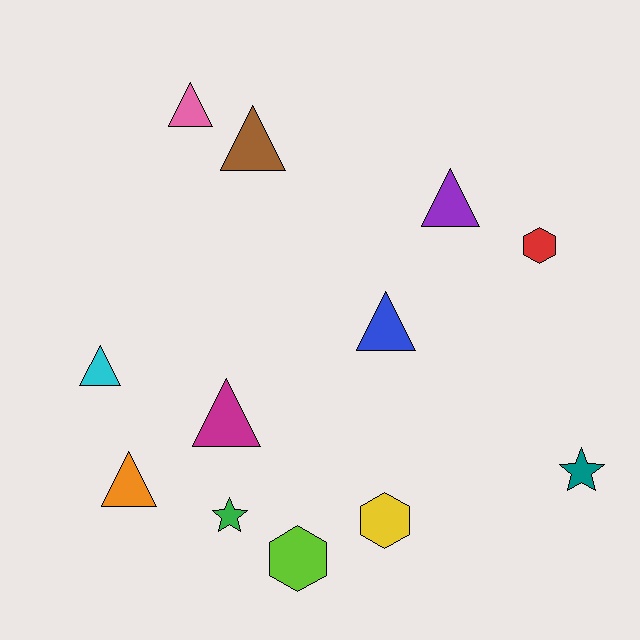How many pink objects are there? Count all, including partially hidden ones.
There is 1 pink object.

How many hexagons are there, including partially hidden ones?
There are 3 hexagons.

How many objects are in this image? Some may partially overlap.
There are 12 objects.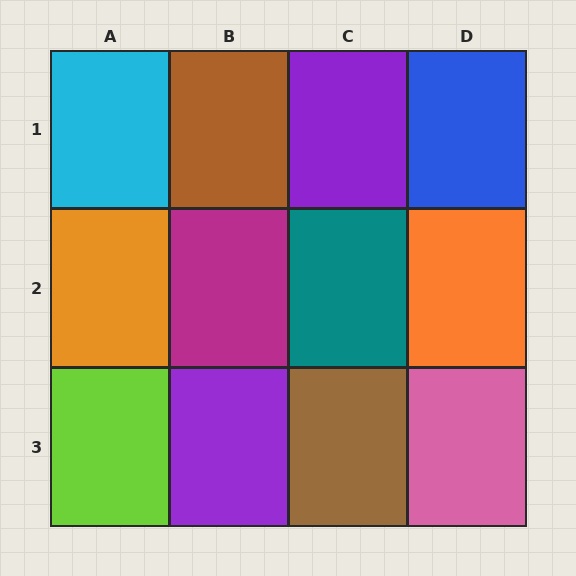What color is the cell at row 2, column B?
Magenta.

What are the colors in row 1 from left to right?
Cyan, brown, purple, blue.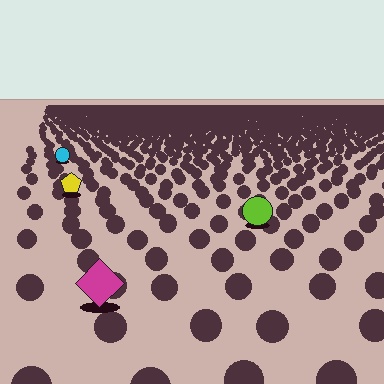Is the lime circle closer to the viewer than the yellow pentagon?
Yes. The lime circle is closer — you can tell from the texture gradient: the ground texture is coarser near it.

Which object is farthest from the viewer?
The cyan circle is farthest from the viewer. It appears smaller and the ground texture around it is denser.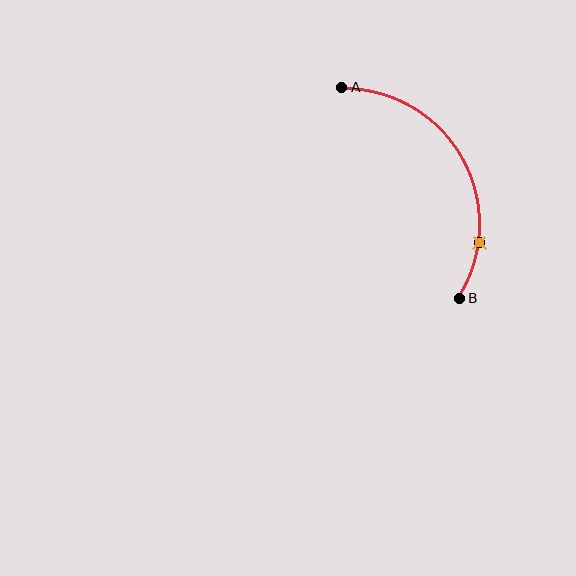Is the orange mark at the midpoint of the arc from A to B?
No. The orange mark lies on the arc but is closer to endpoint B. The arc midpoint would be at the point on the curve equidistant along the arc from both A and B.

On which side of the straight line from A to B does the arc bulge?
The arc bulges to the right of the straight line connecting A and B.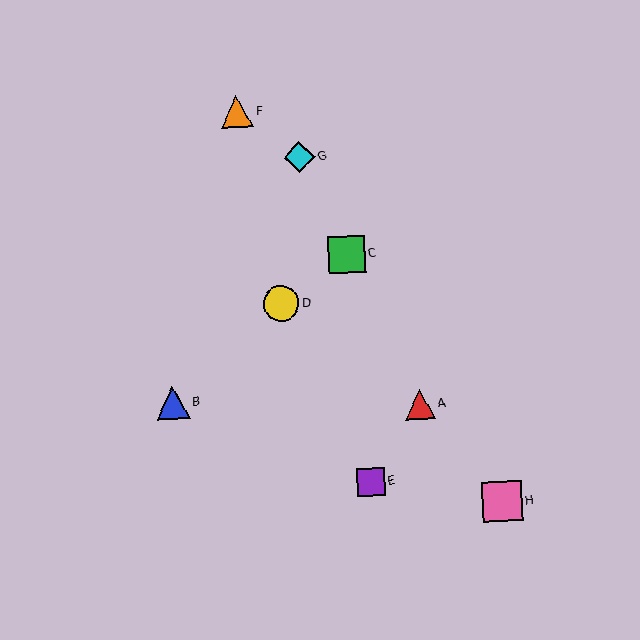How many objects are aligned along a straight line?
3 objects (A, C, G) are aligned along a straight line.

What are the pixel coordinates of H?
Object H is at (502, 502).